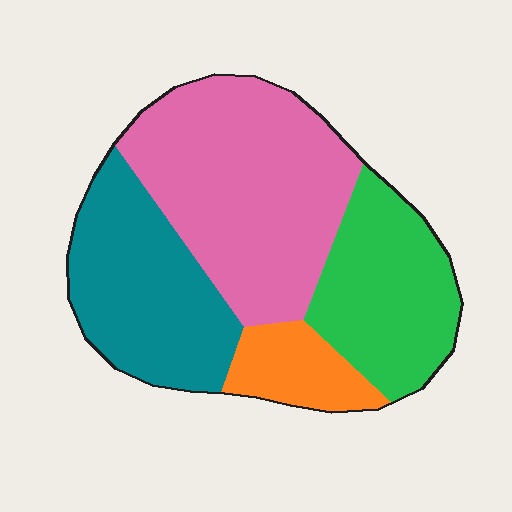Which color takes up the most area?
Pink, at roughly 40%.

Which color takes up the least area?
Orange, at roughly 10%.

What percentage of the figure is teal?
Teal takes up about one quarter (1/4) of the figure.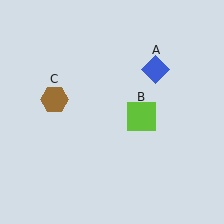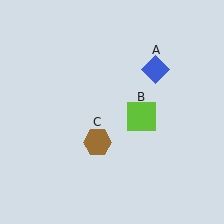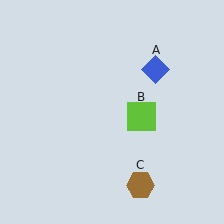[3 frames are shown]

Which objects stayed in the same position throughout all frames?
Blue diamond (object A) and lime square (object B) remained stationary.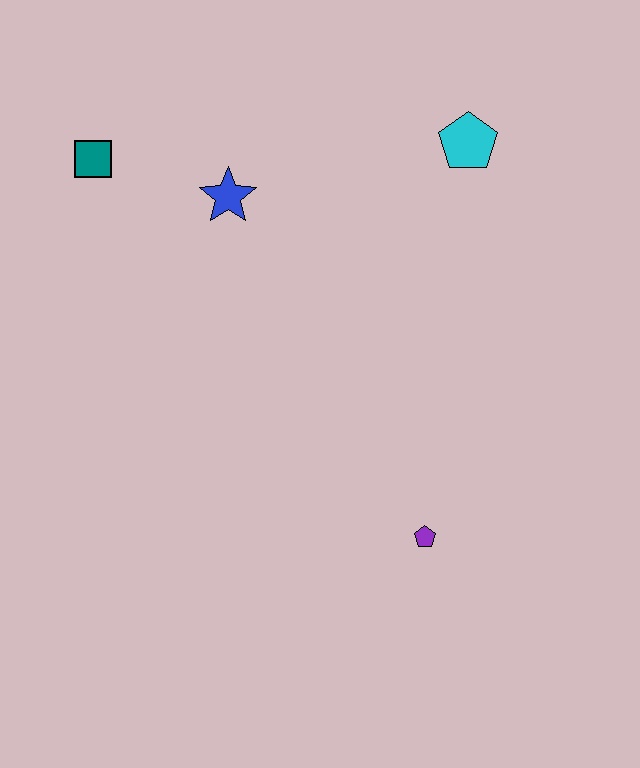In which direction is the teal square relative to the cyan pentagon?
The teal square is to the left of the cyan pentagon.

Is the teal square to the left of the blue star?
Yes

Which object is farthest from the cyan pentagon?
The purple pentagon is farthest from the cyan pentagon.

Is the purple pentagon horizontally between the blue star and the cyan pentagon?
Yes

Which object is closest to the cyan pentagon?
The blue star is closest to the cyan pentagon.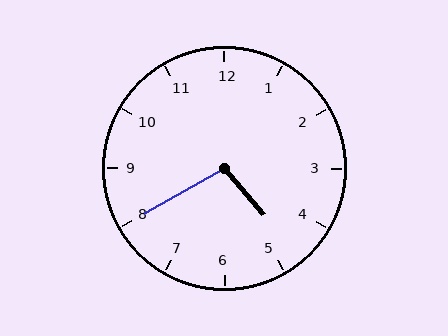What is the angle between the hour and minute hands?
Approximately 100 degrees.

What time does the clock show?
4:40.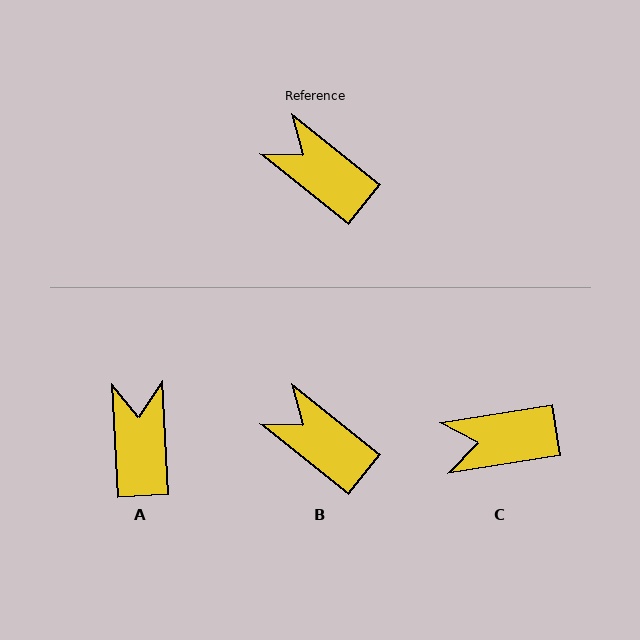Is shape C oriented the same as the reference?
No, it is off by about 48 degrees.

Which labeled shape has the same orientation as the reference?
B.